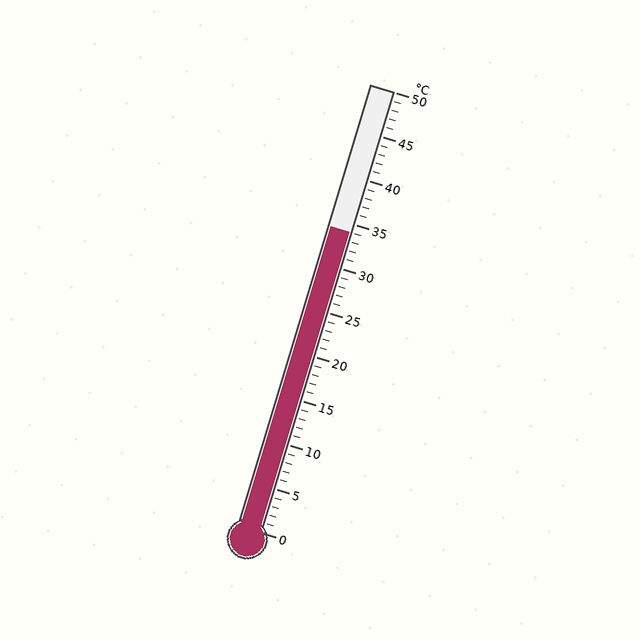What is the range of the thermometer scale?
The thermometer scale ranges from 0°C to 50°C.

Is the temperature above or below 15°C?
The temperature is above 15°C.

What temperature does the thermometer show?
The thermometer shows approximately 34°C.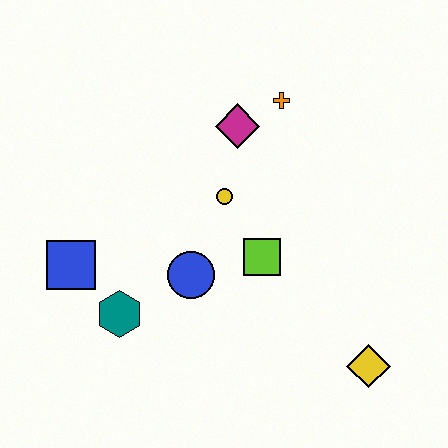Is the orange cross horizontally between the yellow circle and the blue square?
No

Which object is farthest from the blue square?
The yellow diamond is farthest from the blue square.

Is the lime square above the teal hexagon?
Yes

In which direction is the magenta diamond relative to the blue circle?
The magenta diamond is above the blue circle.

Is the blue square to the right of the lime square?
No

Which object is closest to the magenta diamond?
The orange cross is closest to the magenta diamond.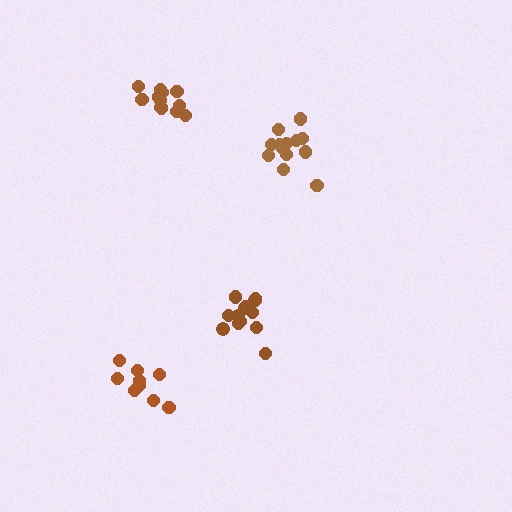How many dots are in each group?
Group 1: 12 dots, Group 2: 13 dots, Group 3: 13 dots, Group 4: 9 dots (47 total).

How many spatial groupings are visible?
There are 4 spatial groupings.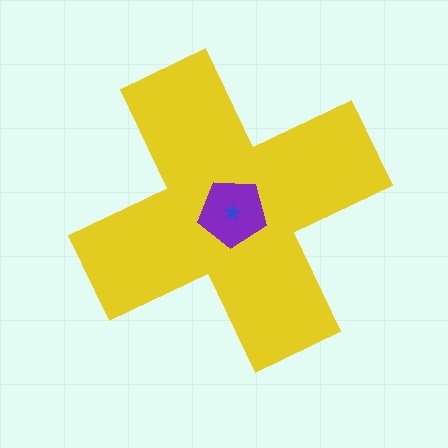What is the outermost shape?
The yellow cross.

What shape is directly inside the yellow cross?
The purple pentagon.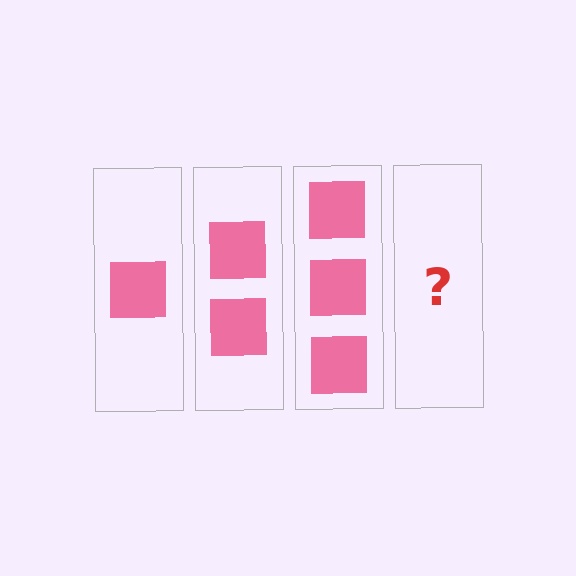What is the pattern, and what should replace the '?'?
The pattern is that each step adds one more square. The '?' should be 4 squares.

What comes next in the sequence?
The next element should be 4 squares.